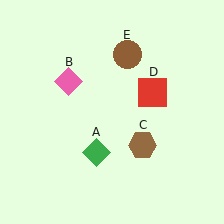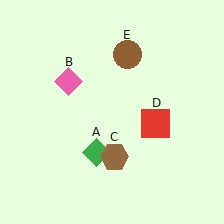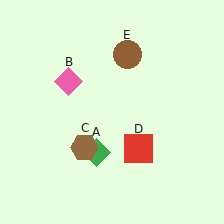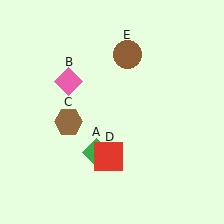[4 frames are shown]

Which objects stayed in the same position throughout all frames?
Green diamond (object A) and pink diamond (object B) and brown circle (object E) remained stationary.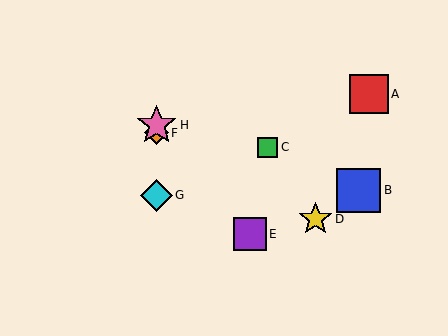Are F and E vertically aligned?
No, F is at x≈157 and E is at x≈250.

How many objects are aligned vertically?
3 objects (F, G, H) are aligned vertically.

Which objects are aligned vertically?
Objects F, G, H are aligned vertically.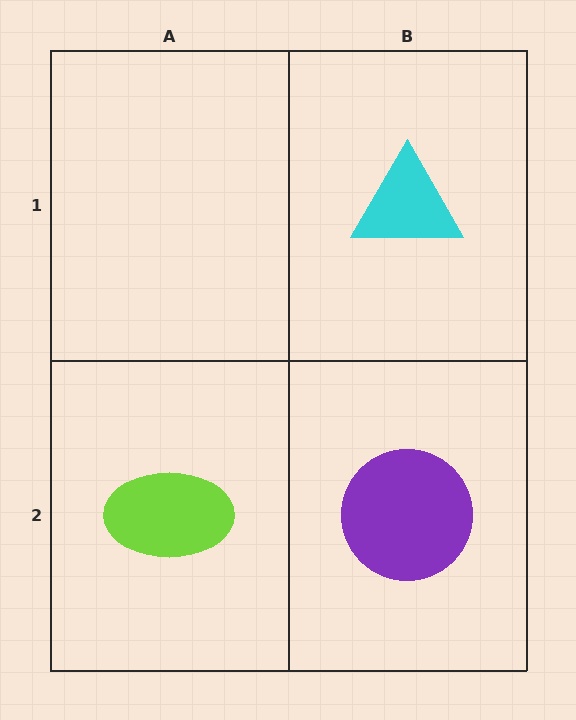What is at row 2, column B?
A purple circle.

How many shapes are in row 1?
1 shape.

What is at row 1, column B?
A cyan triangle.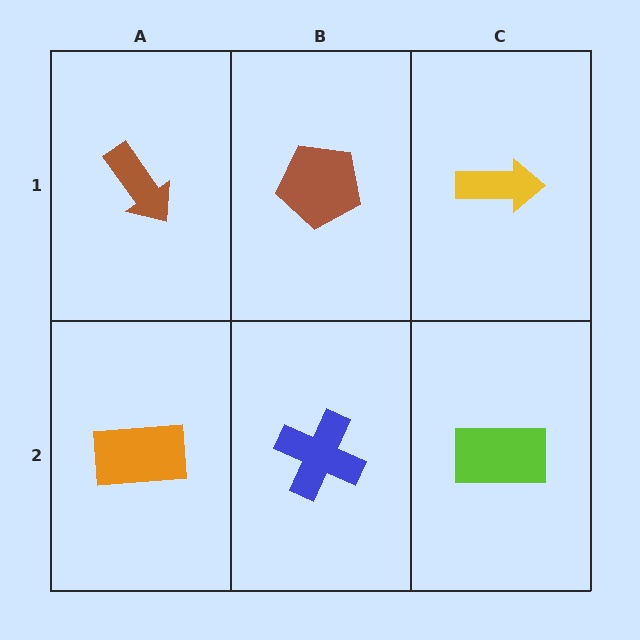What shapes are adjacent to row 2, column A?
A brown arrow (row 1, column A), a blue cross (row 2, column B).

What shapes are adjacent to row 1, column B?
A blue cross (row 2, column B), a brown arrow (row 1, column A), a yellow arrow (row 1, column C).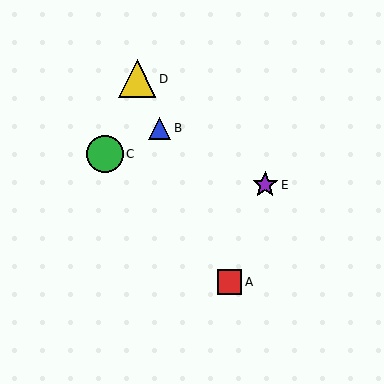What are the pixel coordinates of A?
Object A is at (229, 282).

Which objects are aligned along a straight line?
Objects A, B, D are aligned along a straight line.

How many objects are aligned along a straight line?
3 objects (A, B, D) are aligned along a straight line.